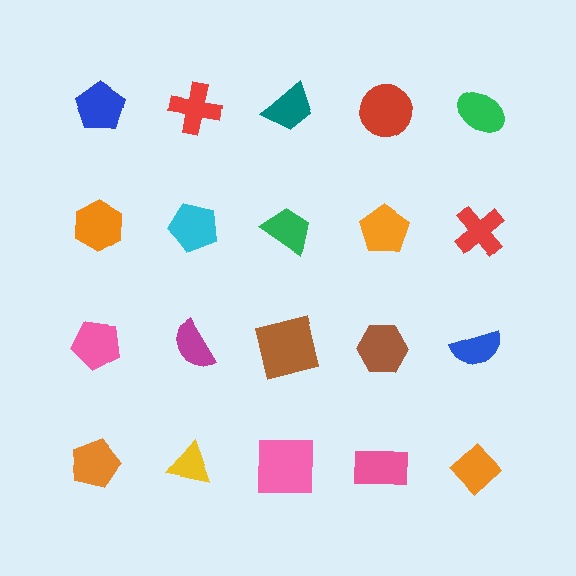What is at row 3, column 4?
A brown hexagon.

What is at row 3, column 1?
A pink pentagon.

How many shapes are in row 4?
5 shapes.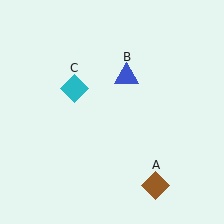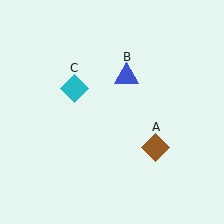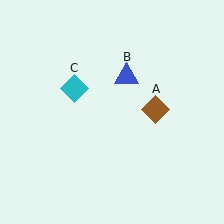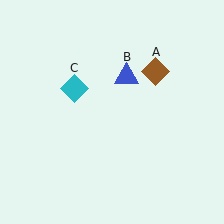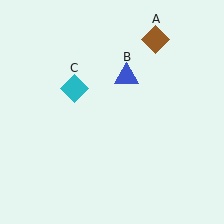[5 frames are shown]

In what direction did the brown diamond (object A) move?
The brown diamond (object A) moved up.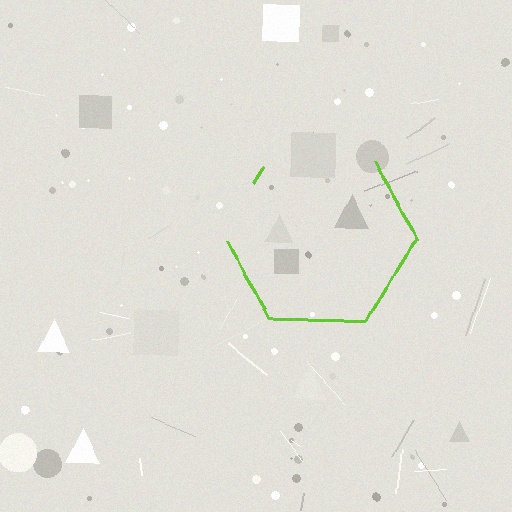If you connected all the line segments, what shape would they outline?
They would outline a hexagon.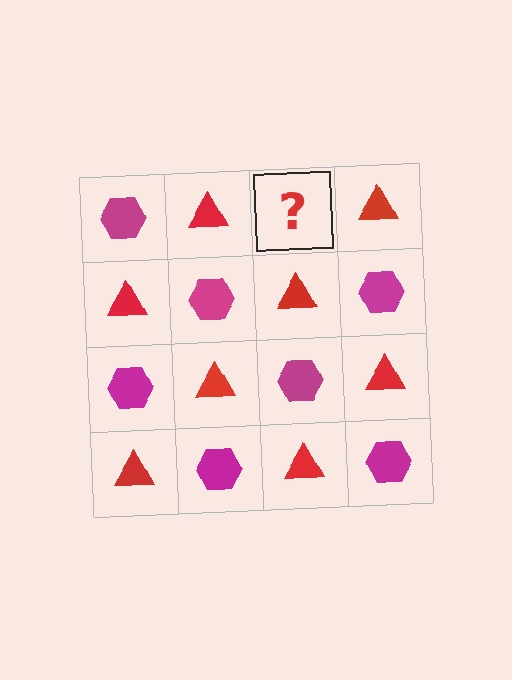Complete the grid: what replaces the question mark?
The question mark should be replaced with a magenta hexagon.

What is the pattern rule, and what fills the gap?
The rule is that it alternates magenta hexagon and red triangle in a checkerboard pattern. The gap should be filled with a magenta hexagon.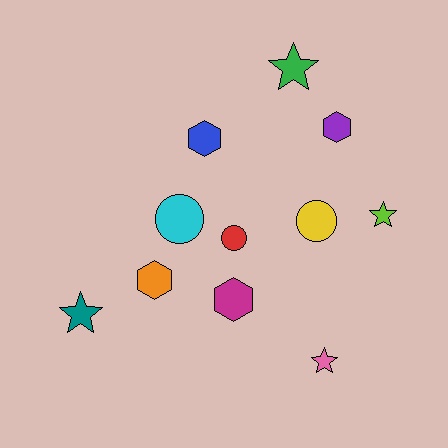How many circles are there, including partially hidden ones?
There are 3 circles.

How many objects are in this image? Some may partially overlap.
There are 11 objects.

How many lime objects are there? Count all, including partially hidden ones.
There is 1 lime object.